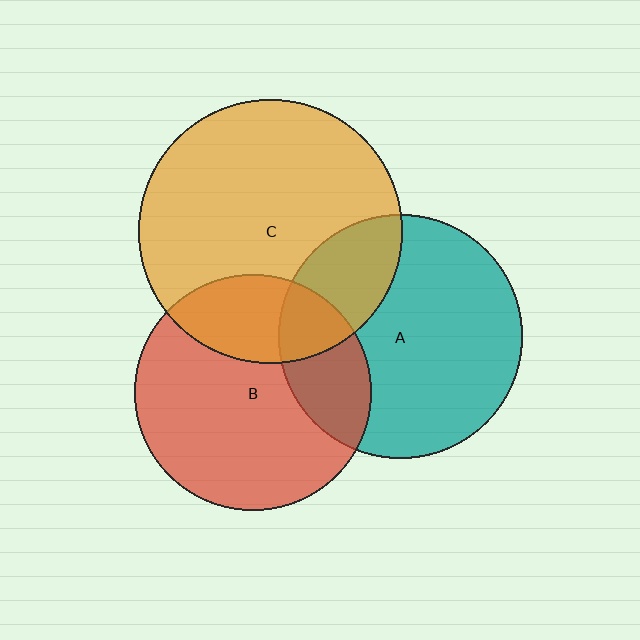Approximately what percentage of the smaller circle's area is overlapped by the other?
Approximately 25%.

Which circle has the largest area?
Circle C (orange).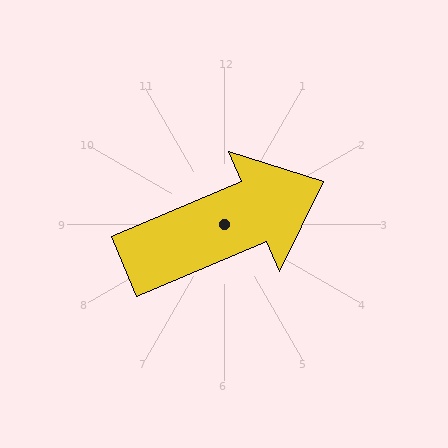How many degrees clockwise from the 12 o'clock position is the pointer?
Approximately 67 degrees.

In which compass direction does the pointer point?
Northeast.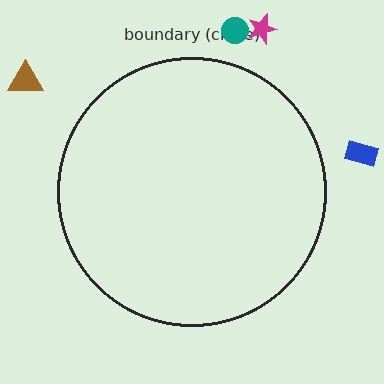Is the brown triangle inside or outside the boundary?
Outside.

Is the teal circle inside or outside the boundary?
Outside.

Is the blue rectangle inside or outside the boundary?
Outside.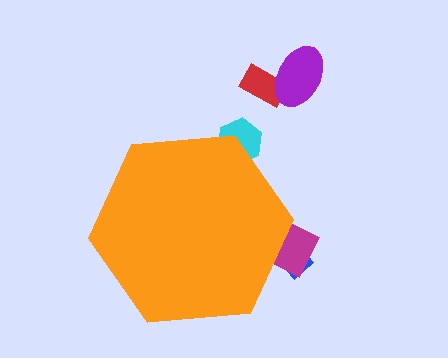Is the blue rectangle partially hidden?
Yes, the blue rectangle is partially hidden behind the orange hexagon.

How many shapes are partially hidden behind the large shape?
3 shapes are partially hidden.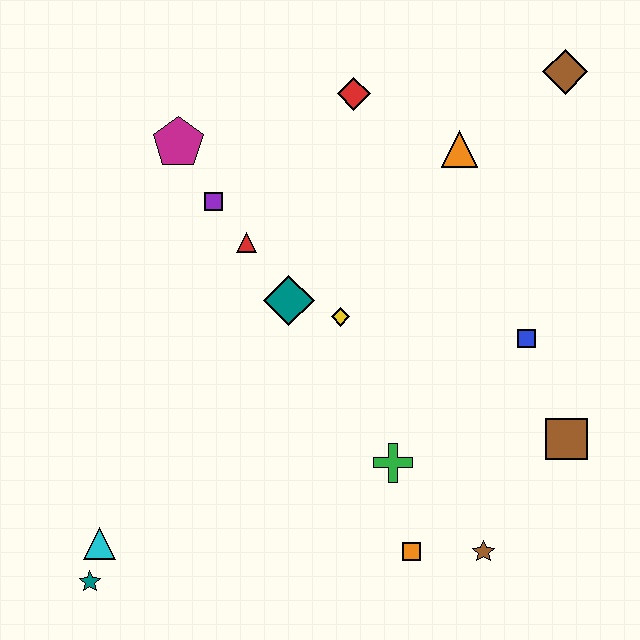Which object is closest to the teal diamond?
The yellow diamond is closest to the teal diamond.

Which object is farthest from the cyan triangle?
The brown diamond is farthest from the cyan triangle.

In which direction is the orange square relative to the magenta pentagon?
The orange square is below the magenta pentagon.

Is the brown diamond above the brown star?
Yes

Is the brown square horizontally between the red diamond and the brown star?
No